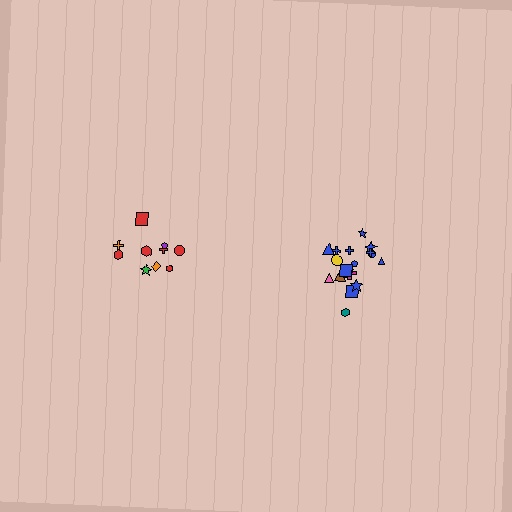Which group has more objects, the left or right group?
The right group.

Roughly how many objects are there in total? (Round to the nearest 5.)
Roughly 30 objects in total.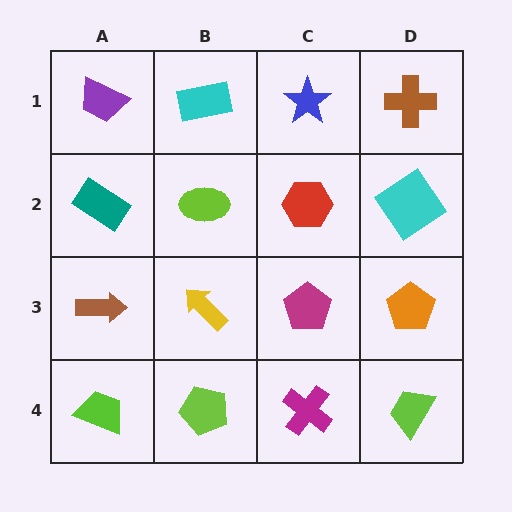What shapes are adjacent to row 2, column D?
A brown cross (row 1, column D), an orange pentagon (row 3, column D), a red hexagon (row 2, column C).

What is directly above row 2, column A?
A purple trapezoid.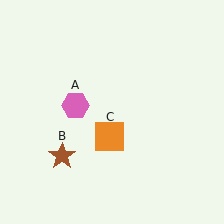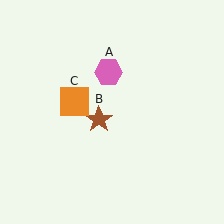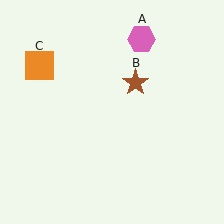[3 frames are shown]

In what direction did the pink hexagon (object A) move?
The pink hexagon (object A) moved up and to the right.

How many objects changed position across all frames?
3 objects changed position: pink hexagon (object A), brown star (object B), orange square (object C).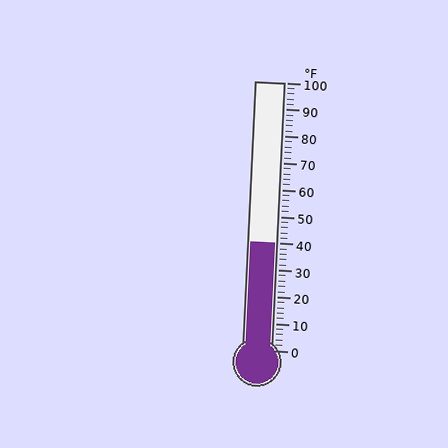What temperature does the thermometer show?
The thermometer shows approximately 40°F.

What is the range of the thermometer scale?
The thermometer scale ranges from 0°F to 100°F.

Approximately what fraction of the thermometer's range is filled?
The thermometer is filled to approximately 40% of its range.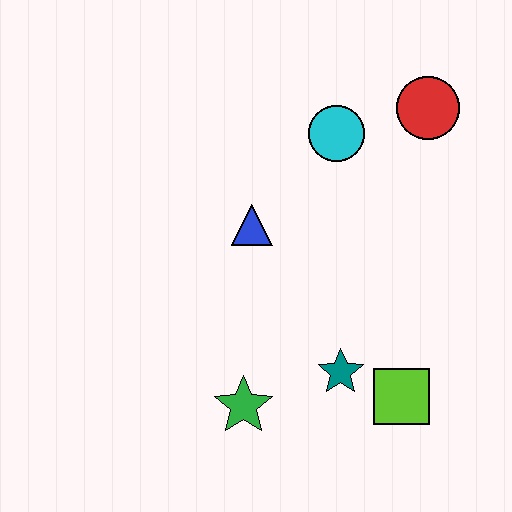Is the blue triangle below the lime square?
No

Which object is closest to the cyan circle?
The red circle is closest to the cyan circle.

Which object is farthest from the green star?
The red circle is farthest from the green star.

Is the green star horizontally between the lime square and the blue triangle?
No